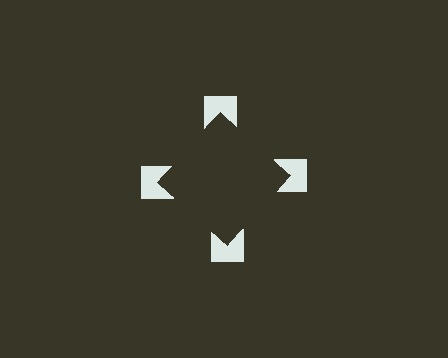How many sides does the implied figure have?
4 sides.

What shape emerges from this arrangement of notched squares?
An illusory square — its edges are inferred from the aligned wedge cuts in the notched squares, not physically drawn.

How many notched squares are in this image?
There are 4 — one at each vertex of the illusory square.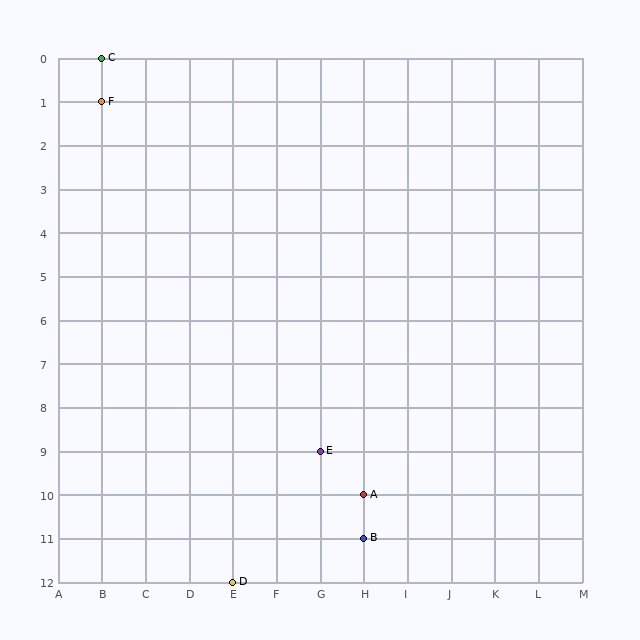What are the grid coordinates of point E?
Point E is at grid coordinates (G, 9).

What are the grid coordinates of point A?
Point A is at grid coordinates (H, 10).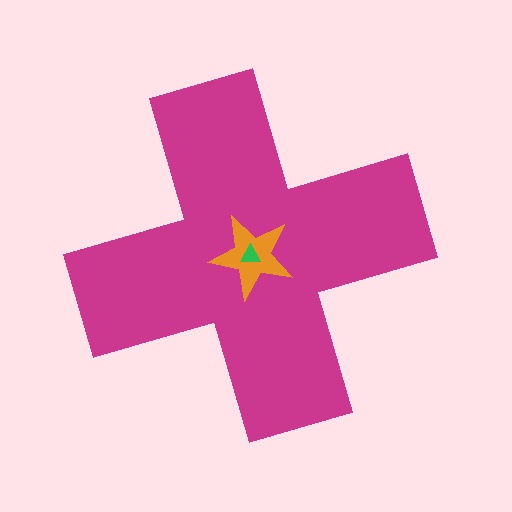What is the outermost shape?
The magenta cross.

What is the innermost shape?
The green triangle.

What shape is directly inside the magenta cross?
The orange star.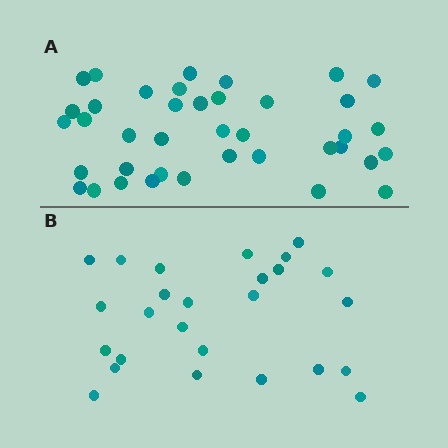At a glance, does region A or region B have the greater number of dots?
Region A (the top region) has more dots.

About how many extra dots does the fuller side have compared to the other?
Region A has approximately 15 more dots than region B.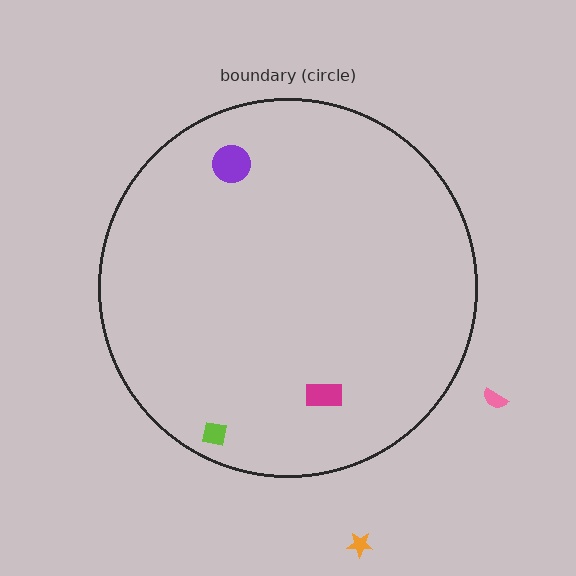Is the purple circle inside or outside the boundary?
Inside.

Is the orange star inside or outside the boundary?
Outside.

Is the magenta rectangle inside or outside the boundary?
Inside.